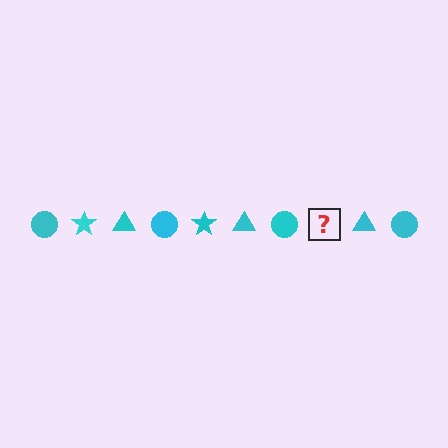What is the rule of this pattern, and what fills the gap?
The rule is that the pattern cycles through circle, star, triangle shapes in cyan. The gap should be filled with a cyan star.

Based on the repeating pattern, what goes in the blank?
The blank should be a cyan star.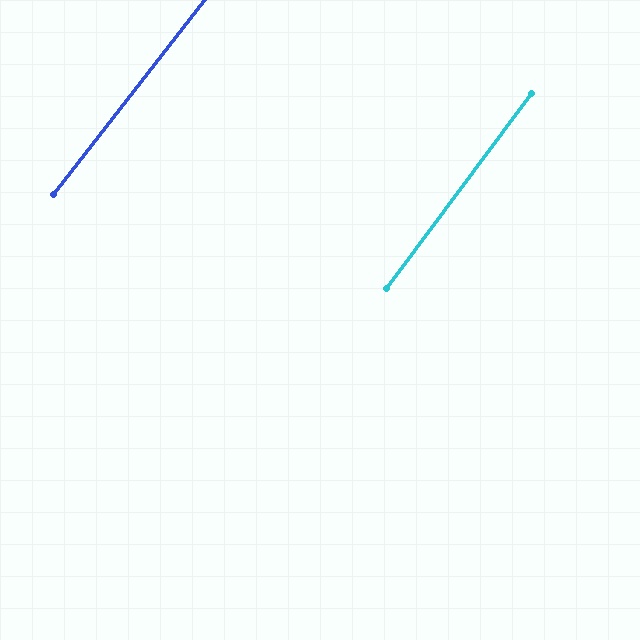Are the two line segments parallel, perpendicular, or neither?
Parallel — their directions differ by only 1.3°.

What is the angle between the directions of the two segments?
Approximately 1 degree.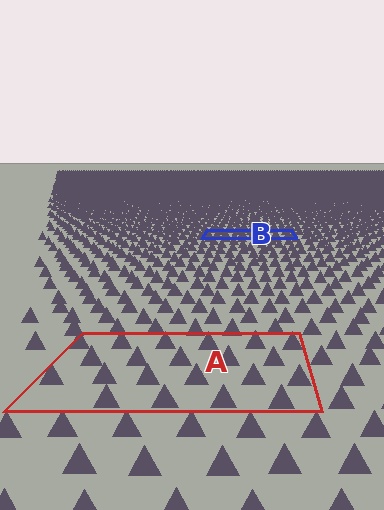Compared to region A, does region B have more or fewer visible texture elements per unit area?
Region B has more texture elements per unit area — they are packed more densely because it is farther away.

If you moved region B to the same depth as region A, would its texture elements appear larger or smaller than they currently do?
They would appear larger. At a closer depth, the same texture elements are projected at a bigger on-screen size.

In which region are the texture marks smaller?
The texture marks are smaller in region B, because it is farther away.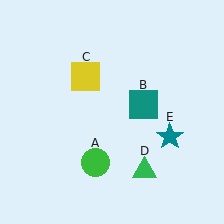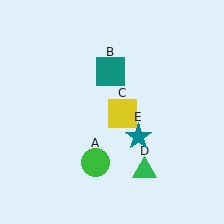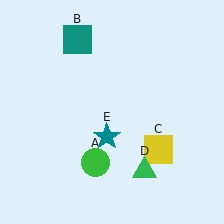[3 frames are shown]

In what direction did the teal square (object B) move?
The teal square (object B) moved up and to the left.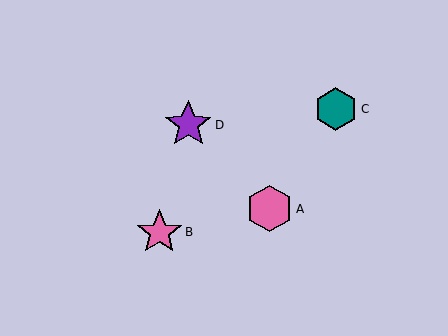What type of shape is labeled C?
Shape C is a teal hexagon.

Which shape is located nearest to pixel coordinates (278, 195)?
The pink hexagon (labeled A) at (269, 209) is nearest to that location.